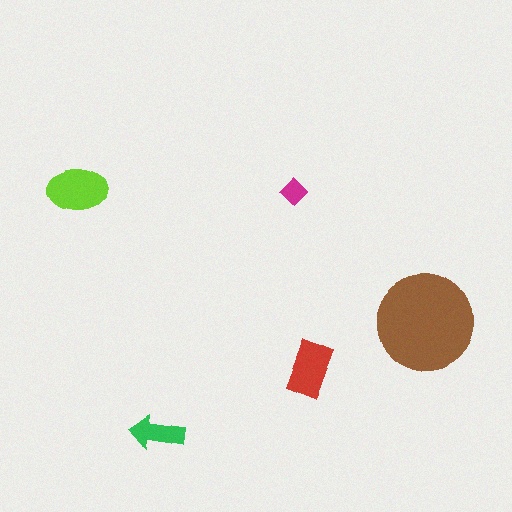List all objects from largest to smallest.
The brown circle, the lime ellipse, the red rectangle, the green arrow, the magenta diamond.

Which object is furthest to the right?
The brown circle is rightmost.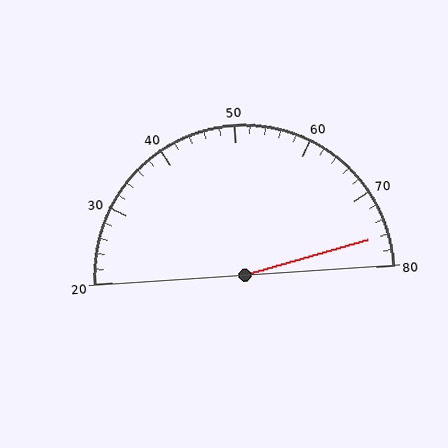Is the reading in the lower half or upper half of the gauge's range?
The reading is in the upper half of the range (20 to 80).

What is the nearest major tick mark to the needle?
The nearest major tick mark is 80.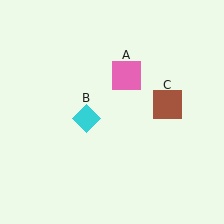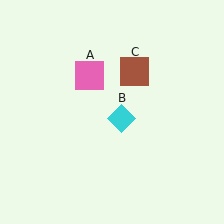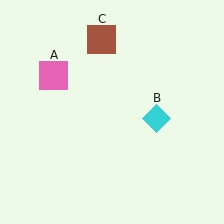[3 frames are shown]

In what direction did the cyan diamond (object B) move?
The cyan diamond (object B) moved right.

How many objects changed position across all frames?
3 objects changed position: pink square (object A), cyan diamond (object B), brown square (object C).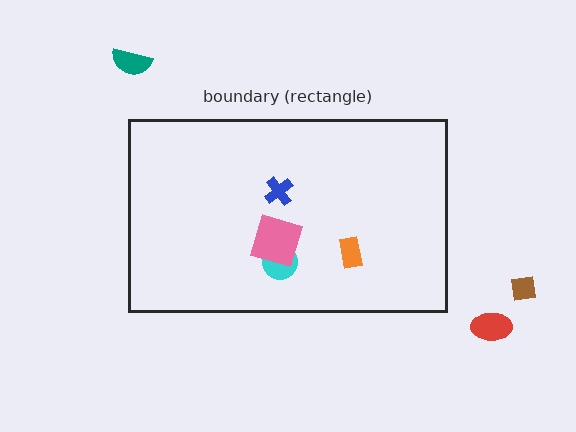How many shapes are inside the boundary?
4 inside, 3 outside.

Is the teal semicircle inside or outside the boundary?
Outside.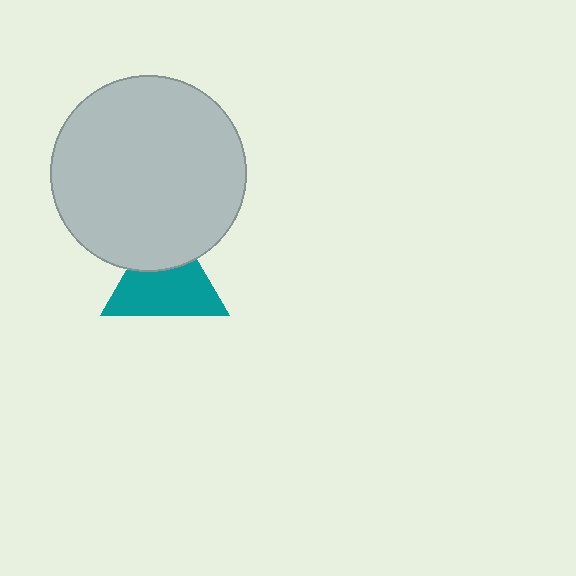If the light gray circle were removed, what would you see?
You would see the complete teal triangle.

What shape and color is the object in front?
The object in front is a light gray circle.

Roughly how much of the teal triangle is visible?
Most of it is visible (roughly 66%).